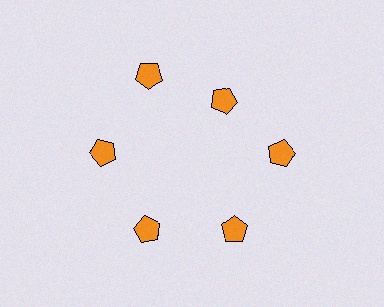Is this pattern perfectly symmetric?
No. The 6 orange pentagons are arranged in a ring, but one element near the 1 o'clock position is pulled inward toward the center, breaking the 6-fold rotational symmetry.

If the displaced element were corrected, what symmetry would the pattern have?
It would have 6-fold rotational symmetry — the pattern would map onto itself every 60 degrees.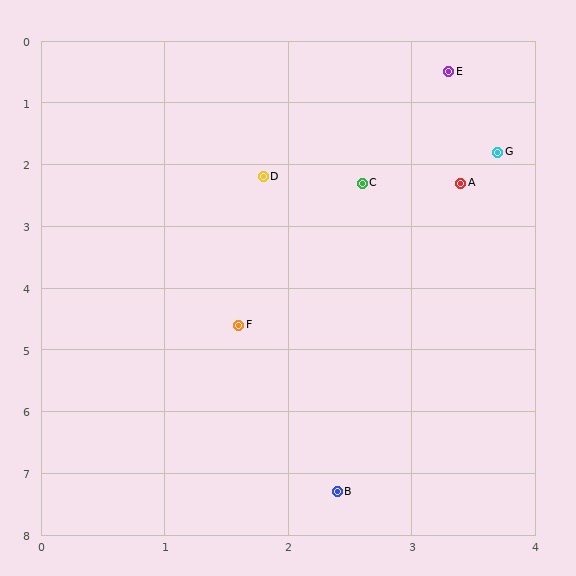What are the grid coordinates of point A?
Point A is at approximately (3.4, 2.3).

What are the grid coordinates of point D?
Point D is at approximately (1.8, 2.2).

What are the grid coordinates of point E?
Point E is at approximately (3.3, 0.5).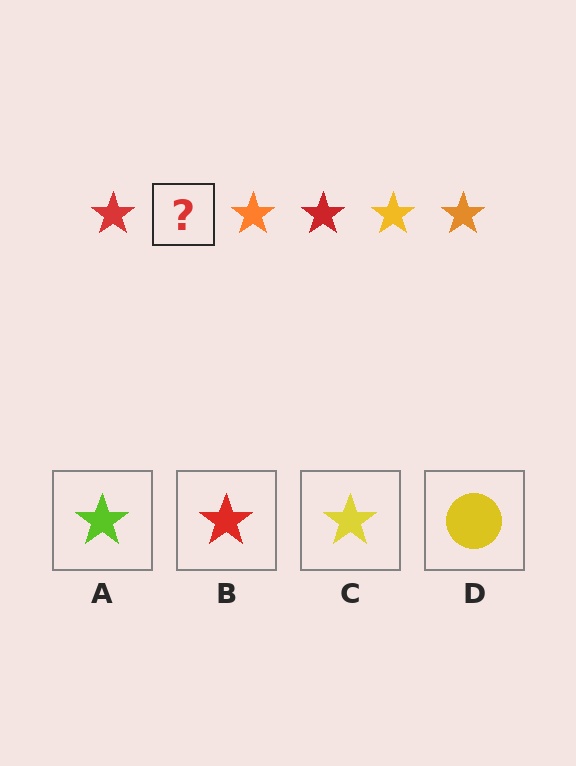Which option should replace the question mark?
Option C.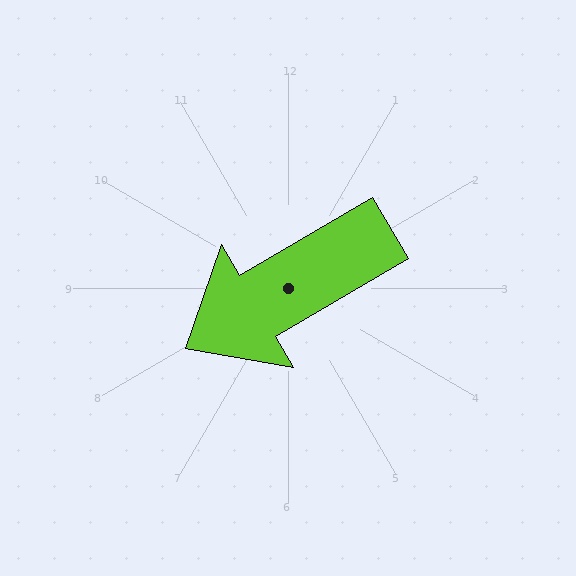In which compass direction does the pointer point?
Southwest.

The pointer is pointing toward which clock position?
Roughly 8 o'clock.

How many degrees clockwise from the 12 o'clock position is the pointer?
Approximately 240 degrees.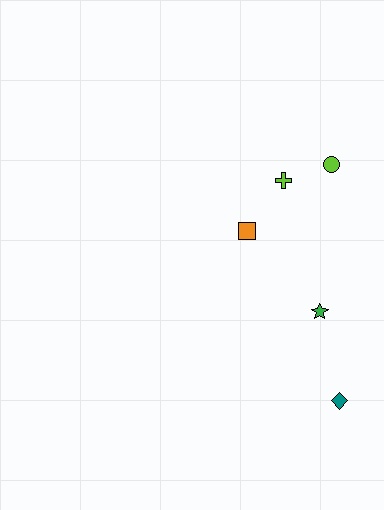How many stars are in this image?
There is 1 star.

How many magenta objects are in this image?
There are no magenta objects.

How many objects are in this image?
There are 5 objects.